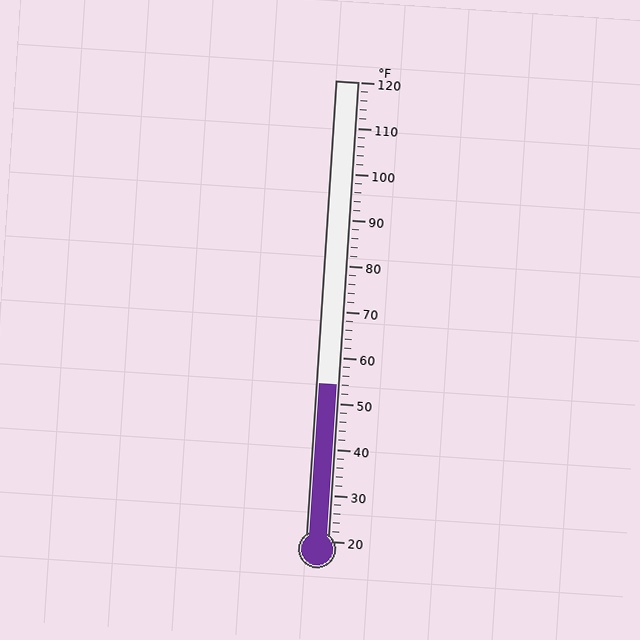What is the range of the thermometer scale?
The thermometer scale ranges from 20°F to 120°F.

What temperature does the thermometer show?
The thermometer shows approximately 54°F.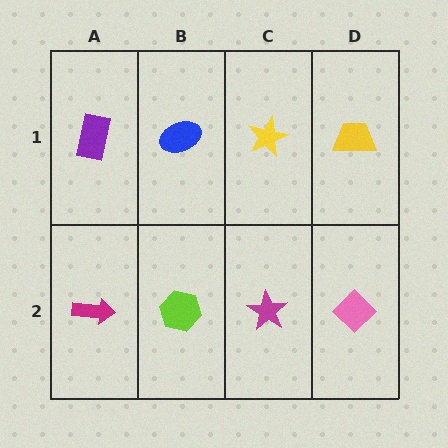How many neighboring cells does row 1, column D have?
2.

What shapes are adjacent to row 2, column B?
A blue ellipse (row 1, column B), a magenta arrow (row 2, column A), a magenta star (row 2, column C).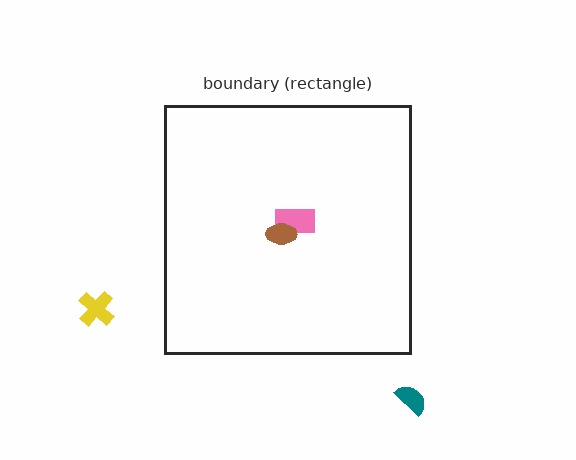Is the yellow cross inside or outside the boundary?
Outside.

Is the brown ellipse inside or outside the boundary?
Inside.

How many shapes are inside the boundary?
2 inside, 2 outside.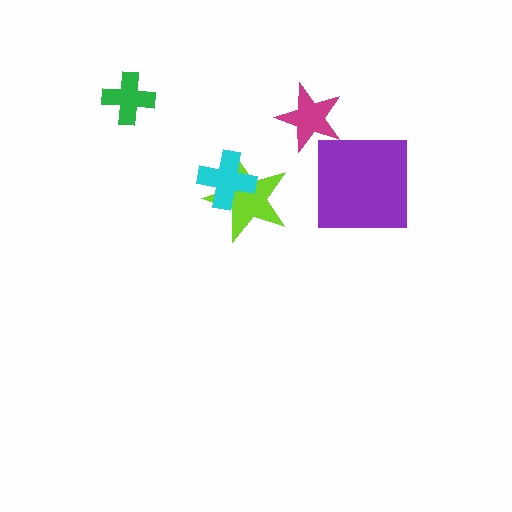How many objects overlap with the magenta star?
0 objects overlap with the magenta star.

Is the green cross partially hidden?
No, no other shape covers it.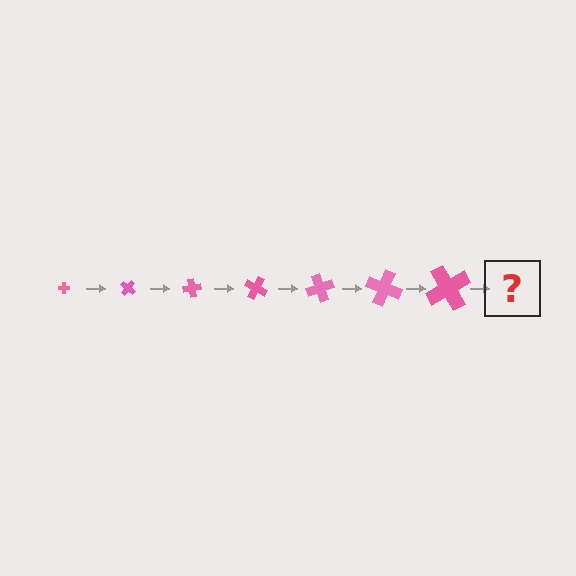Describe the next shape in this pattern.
It should be a cross, larger than the previous one and rotated 280 degrees from the start.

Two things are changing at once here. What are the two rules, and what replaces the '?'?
The two rules are that the cross grows larger each step and it rotates 40 degrees each step. The '?' should be a cross, larger than the previous one and rotated 280 degrees from the start.